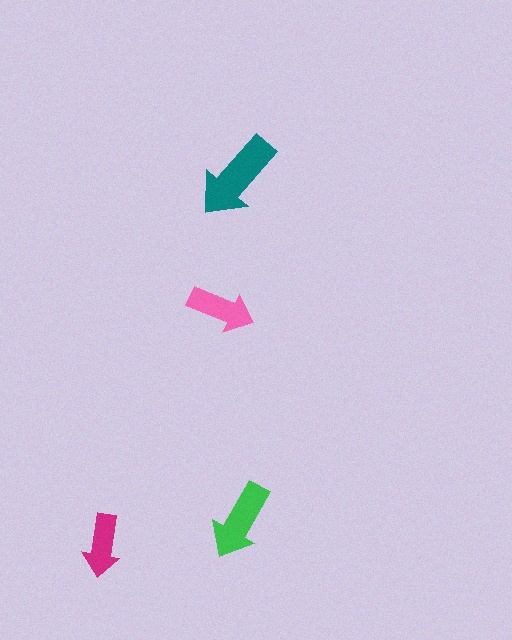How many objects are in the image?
There are 4 objects in the image.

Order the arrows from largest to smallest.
the teal one, the green one, the pink one, the magenta one.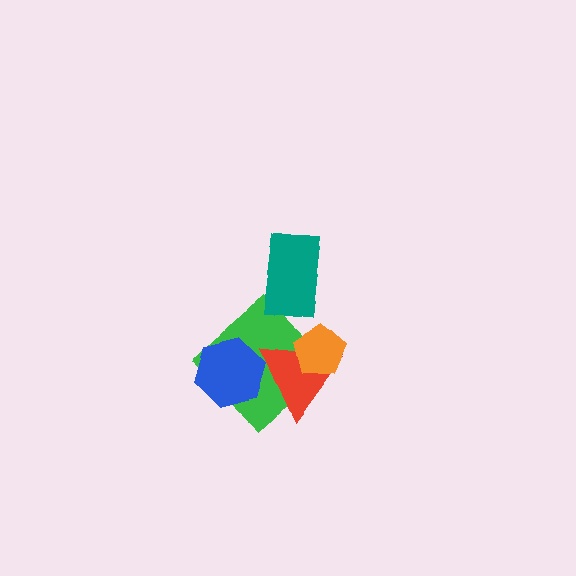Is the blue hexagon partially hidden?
Yes, it is partially covered by another shape.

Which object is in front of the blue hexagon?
The red triangle is in front of the blue hexagon.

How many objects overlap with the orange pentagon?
2 objects overlap with the orange pentagon.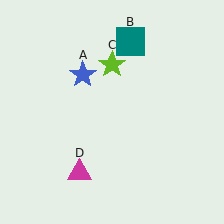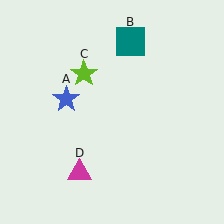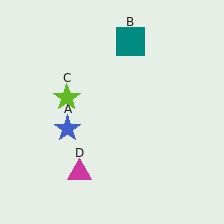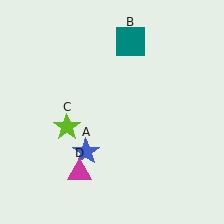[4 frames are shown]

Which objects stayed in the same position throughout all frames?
Teal square (object B) and magenta triangle (object D) remained stationary.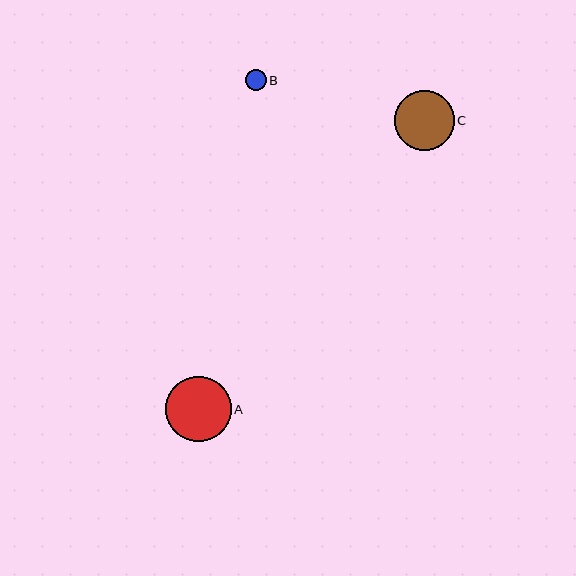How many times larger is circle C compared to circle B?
Circle C is approximately 2.9 times the size of circle B.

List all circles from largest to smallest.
From largest to smallest: A, C, B.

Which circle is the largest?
Circle A is the largest with a size of approximately 66 pixels.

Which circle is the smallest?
Circle B is the smallest with a size of approximately 20 pixels.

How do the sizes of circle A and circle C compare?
Circle A and circle C are approximately the same size.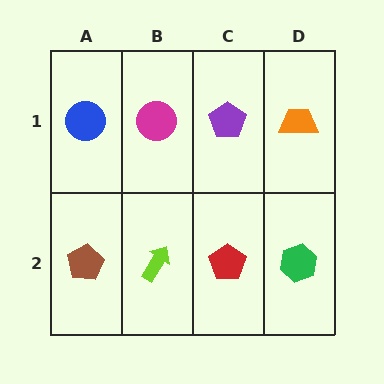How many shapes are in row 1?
4 shapes.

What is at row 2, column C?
A red pentagon.